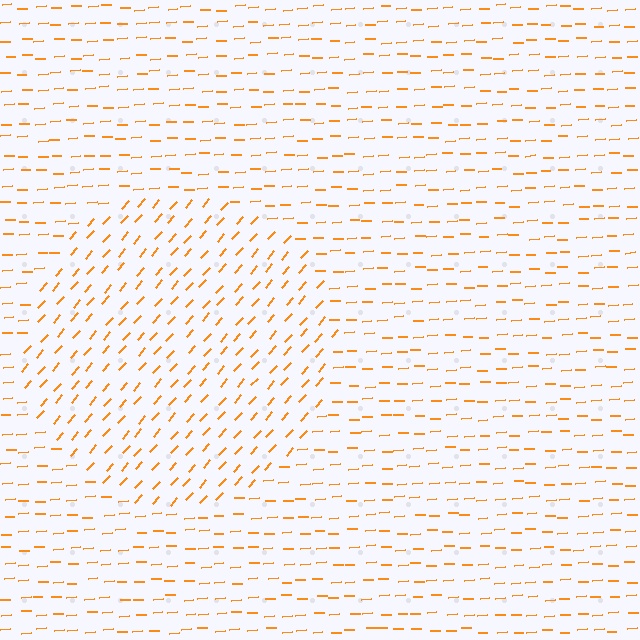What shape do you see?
I see a circle.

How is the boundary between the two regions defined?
The boundary is defined purely by a change in line orientation (approximately 45 degrees difference). All lines are the same color and thickness.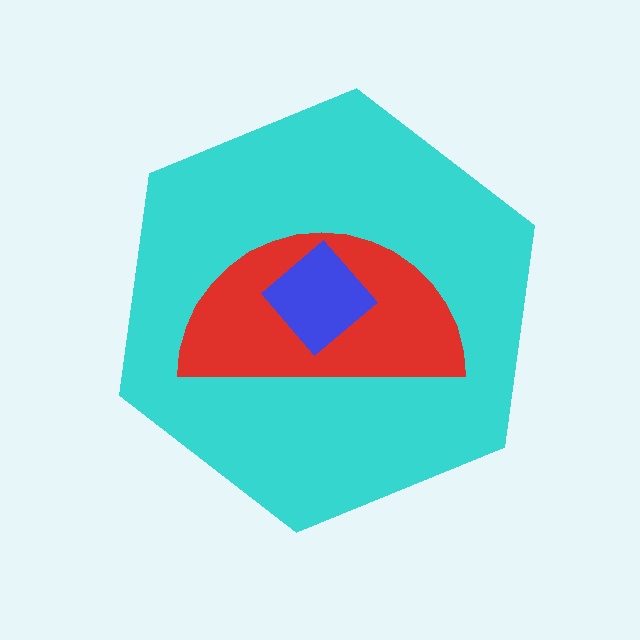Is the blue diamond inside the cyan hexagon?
Yes.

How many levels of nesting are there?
3.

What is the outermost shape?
The cyan hexagon.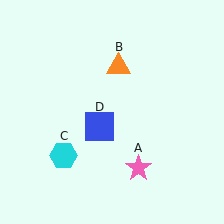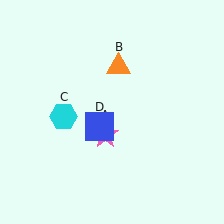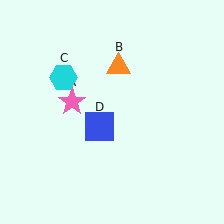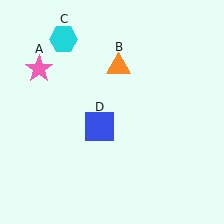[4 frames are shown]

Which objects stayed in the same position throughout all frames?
Orange triangle (object B) and blue square (object D) remained stationary.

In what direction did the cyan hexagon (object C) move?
The cyan hexagon (object C) moved up.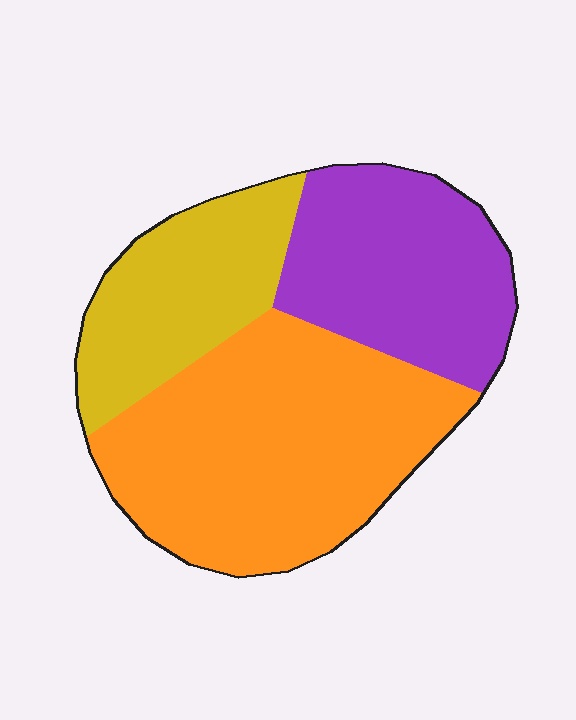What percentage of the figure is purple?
Purple covers around 30% of the figure.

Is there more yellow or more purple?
Purple.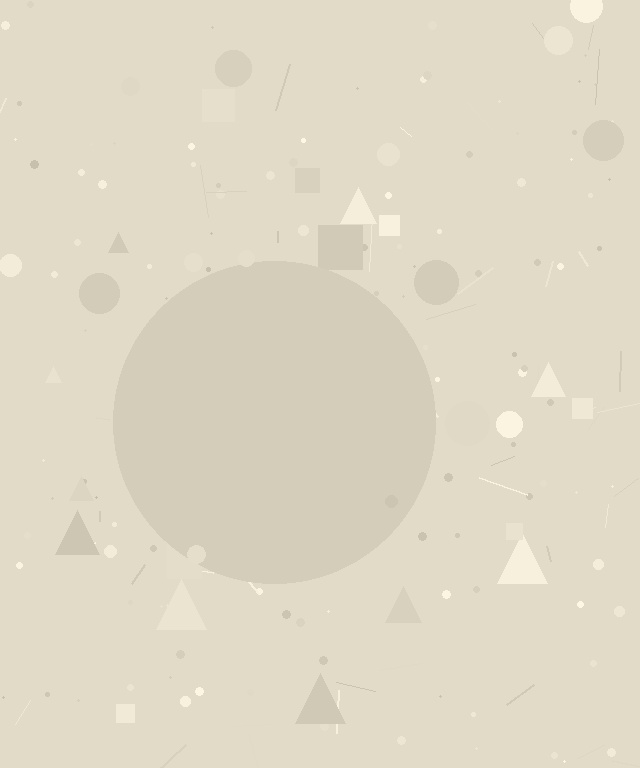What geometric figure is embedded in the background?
A circle is embedded in the background.